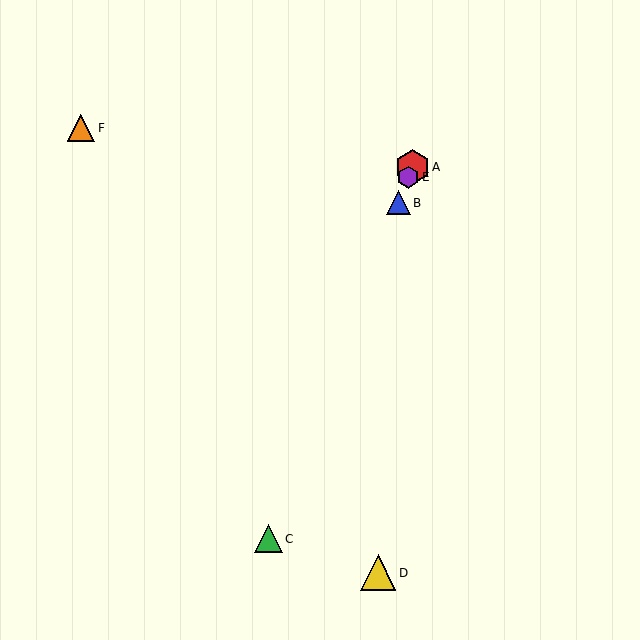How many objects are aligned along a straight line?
4 objects (A, B, C, E) are aligned along a straight line.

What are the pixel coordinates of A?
Object A is at (412, 167).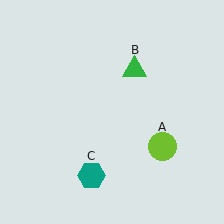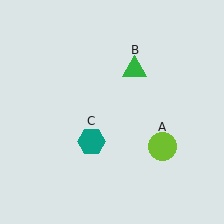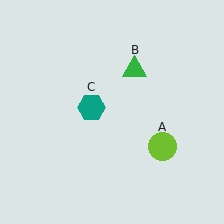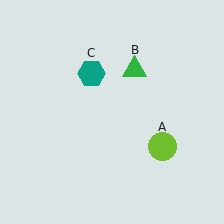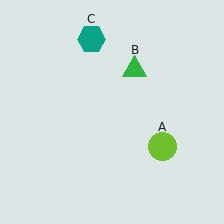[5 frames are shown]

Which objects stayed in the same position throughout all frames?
Lime circle (object A) and green triangle (object B) remained stationary.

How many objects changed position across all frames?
1 object changed position: teal hexagon (object C).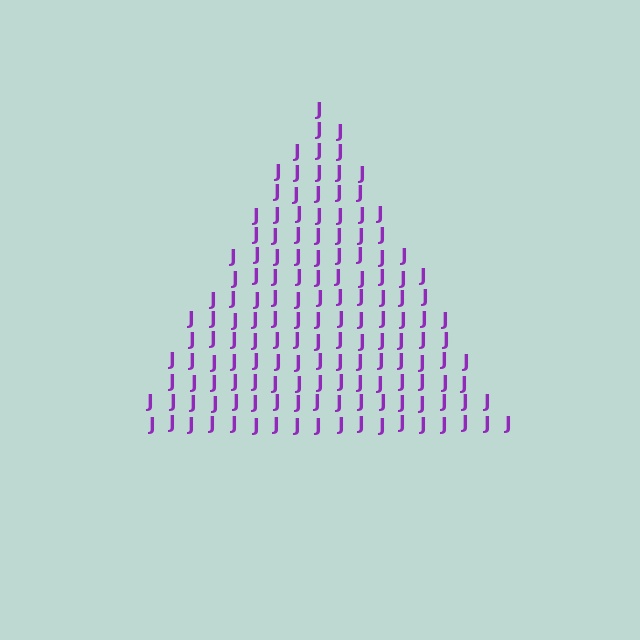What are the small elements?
The small elements are letter J's.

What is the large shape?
The large shape is a triangle.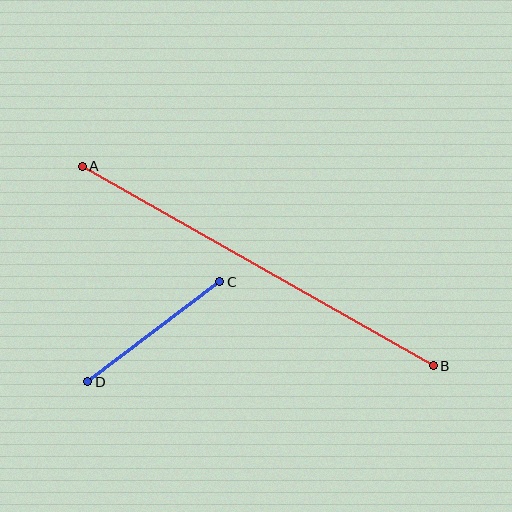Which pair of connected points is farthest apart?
Points A and B are farthest apart.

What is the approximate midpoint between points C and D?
The midpoint is at approximately (154, 332) pixels.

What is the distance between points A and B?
The distance is approximately 403 pixels.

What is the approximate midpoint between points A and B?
The midpoint is at approximately (258, 266) pixels.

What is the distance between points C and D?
The distance is approximately 166 pixels.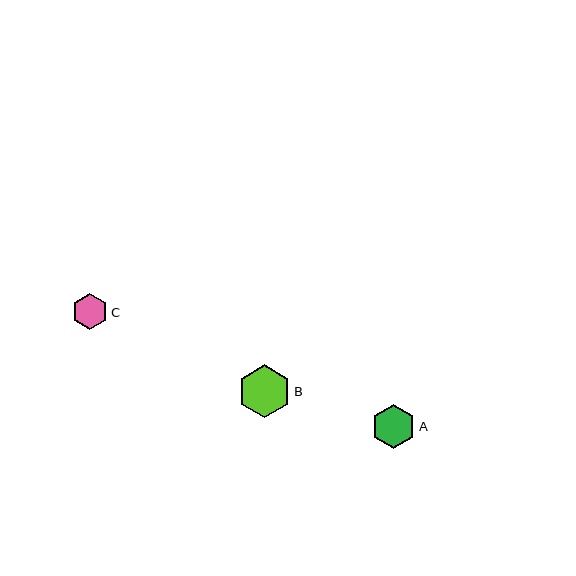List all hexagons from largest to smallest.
From largest to smallest: B, A, C.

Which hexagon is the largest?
Hexagon B is the largest with a size of approximately 53 pixels.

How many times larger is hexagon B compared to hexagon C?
Hexagon B is approximately 1.5 times the size of hexagon C.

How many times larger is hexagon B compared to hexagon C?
Hexagon B is approximately 1.5 times the size of hexagon C.